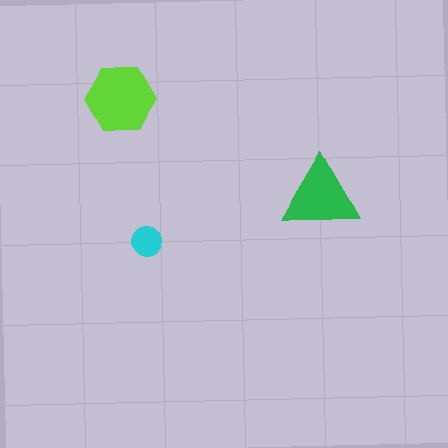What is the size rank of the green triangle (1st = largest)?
2nd.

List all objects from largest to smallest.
The lime hexagon, the green triangle, the cyan circle.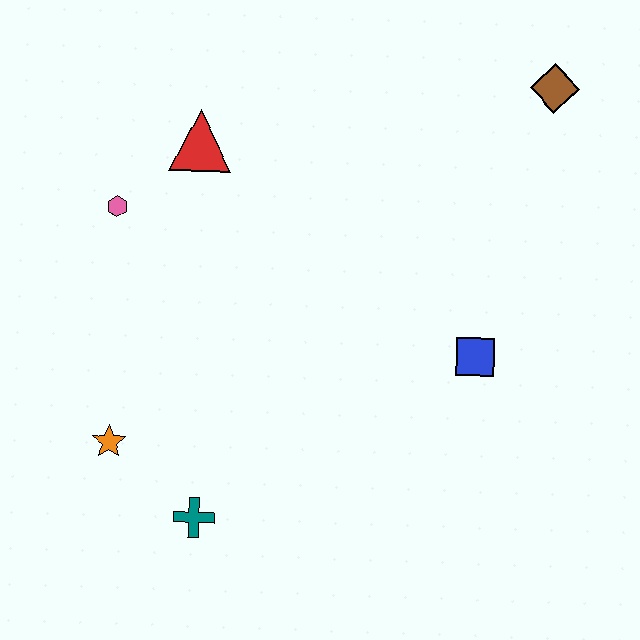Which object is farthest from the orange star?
The brown diamond is farthest from the orange star.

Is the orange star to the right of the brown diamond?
No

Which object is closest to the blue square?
The brown diamond is closest to the blue square.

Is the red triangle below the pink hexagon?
No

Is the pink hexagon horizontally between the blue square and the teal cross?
No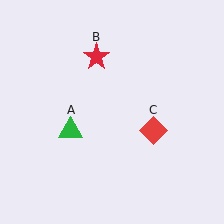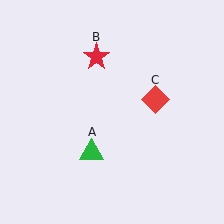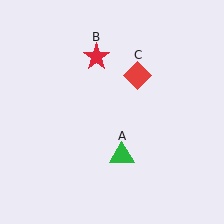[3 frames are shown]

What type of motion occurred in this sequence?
The green triangle (object A), red diamond (object C) rotated counterclockwise around the center of the scene.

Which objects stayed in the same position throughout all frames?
Red star (object B) remained stationary.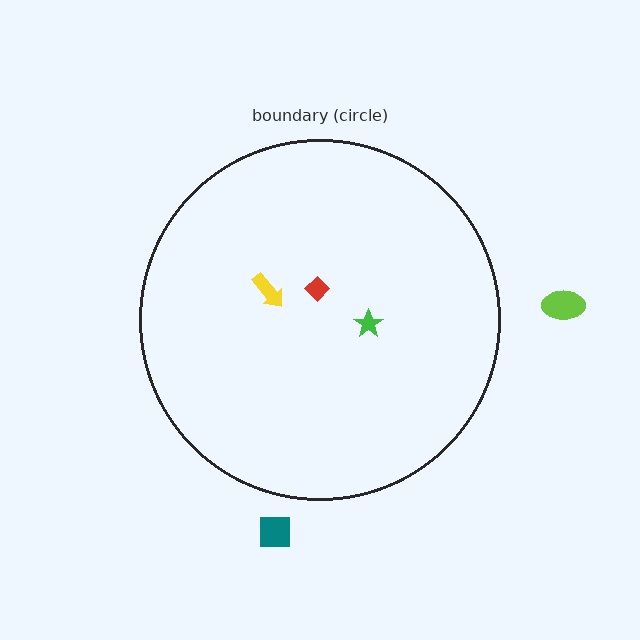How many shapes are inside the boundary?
3 inside, 2 outside.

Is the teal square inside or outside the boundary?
Outside.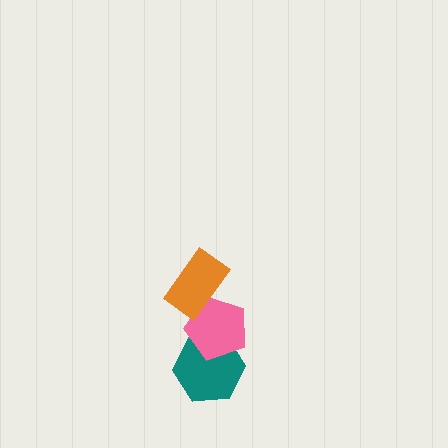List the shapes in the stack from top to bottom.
From top to bottom: the orange rectangle, the pink pentagon, the teal hexagon.